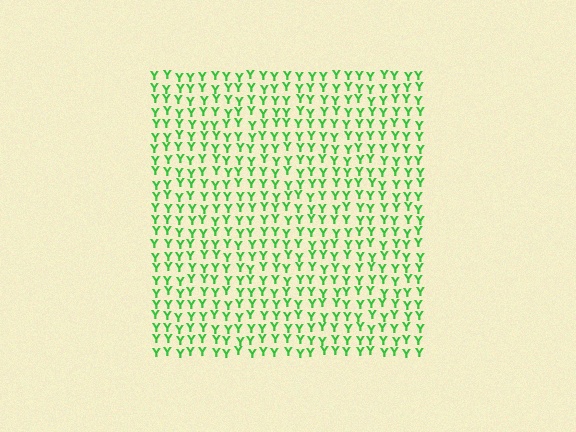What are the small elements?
The small elements are letter Y's.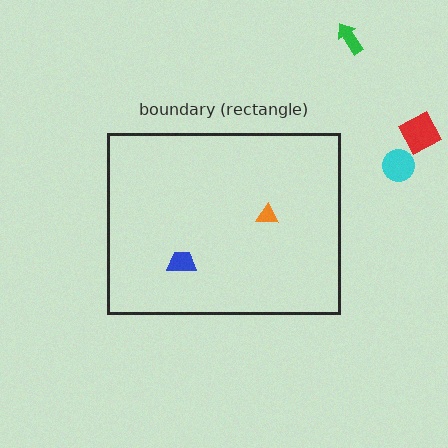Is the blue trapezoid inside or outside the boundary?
Inside.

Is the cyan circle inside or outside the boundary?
Outside.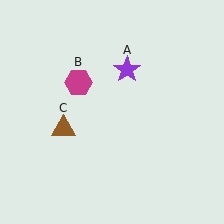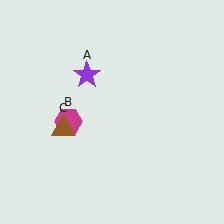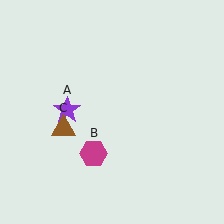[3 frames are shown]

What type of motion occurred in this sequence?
The purple star (object A), magenta hexagon (object B) rotated counterclockwise around the center of the scene.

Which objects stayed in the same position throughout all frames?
Brown triangle (object C) remained stationary.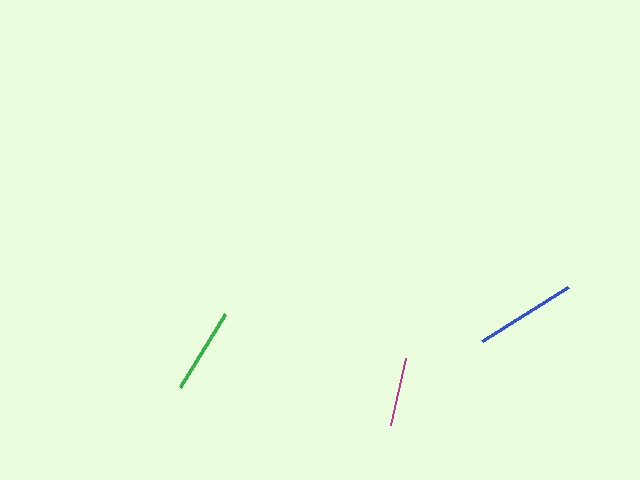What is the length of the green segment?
The green segment is approximately 85 pixels long.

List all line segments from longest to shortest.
From longest to shortest: blue, green, magenta.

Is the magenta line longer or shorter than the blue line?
The blue line is longer than the magenta line.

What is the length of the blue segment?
The blue segment is approximately 101 pixels long.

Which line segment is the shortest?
The magenta line is the shortest at approximately 69 pixels.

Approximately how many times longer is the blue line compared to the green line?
The blue line is approximately 1.2 times the length of the green line.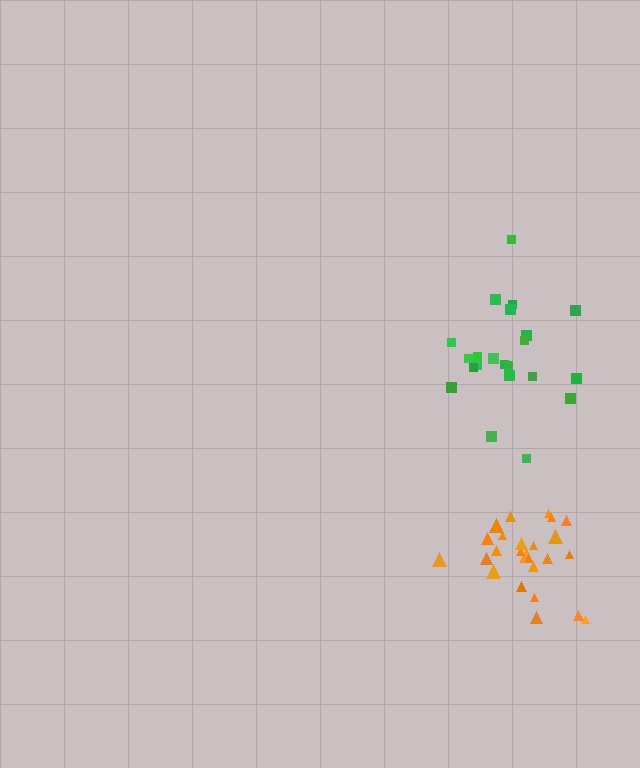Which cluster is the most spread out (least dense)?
Green.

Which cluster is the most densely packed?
Orange.